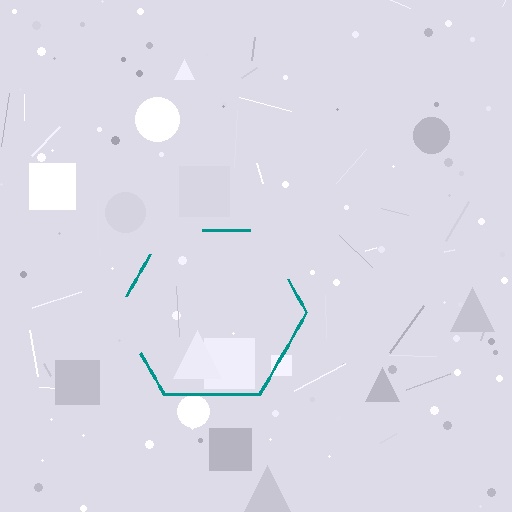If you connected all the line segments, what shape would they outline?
They would outline a hexagon.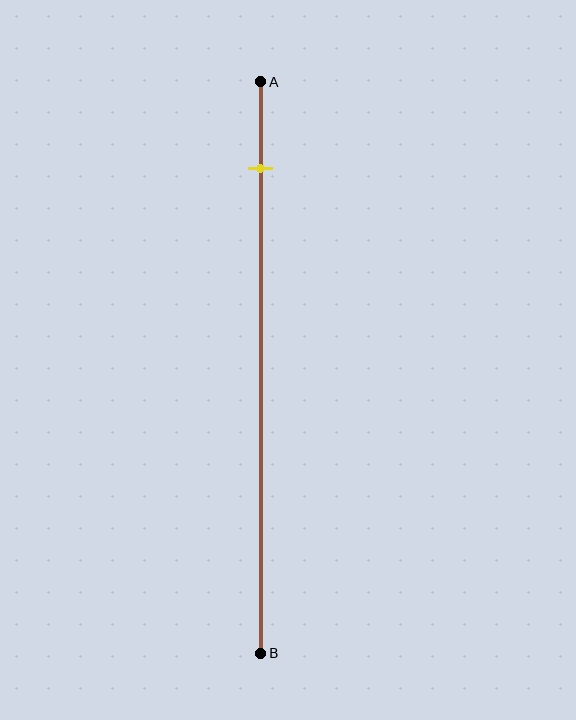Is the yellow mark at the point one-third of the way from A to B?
No, the mark is at about 15% from A, not at the 33% one-third point.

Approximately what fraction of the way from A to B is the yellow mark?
The yellow mark is approximately 15% of the way from A to B.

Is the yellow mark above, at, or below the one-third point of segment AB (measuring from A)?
The yellow mark is above the one-third point of segment AB.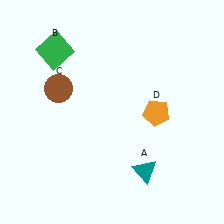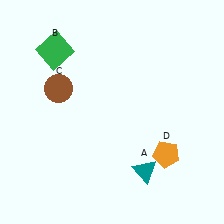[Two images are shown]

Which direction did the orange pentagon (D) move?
The orange pentagon (D) moved down.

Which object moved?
The orange pentagon (D) moved down.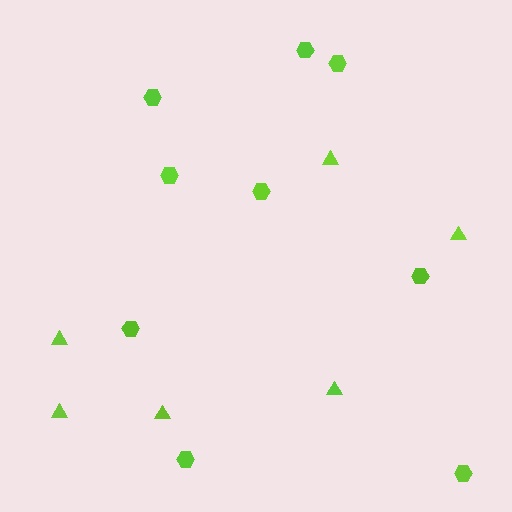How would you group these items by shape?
There are 2 groups: one group of triangles (6) and one group of hexagons (9).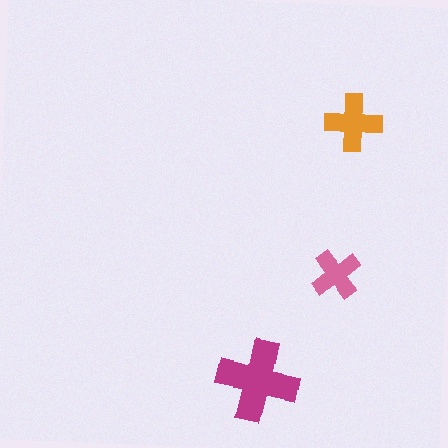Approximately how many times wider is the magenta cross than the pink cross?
About 1.5 times wider.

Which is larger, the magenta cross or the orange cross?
The magenta one.